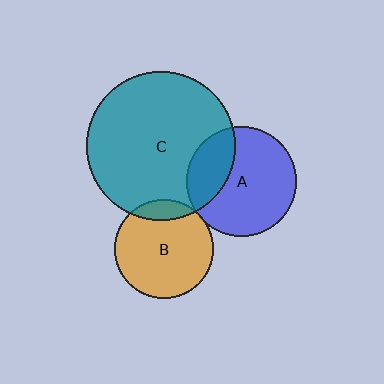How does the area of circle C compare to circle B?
Approximately 2.3 times.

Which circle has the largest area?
Circle C (teal).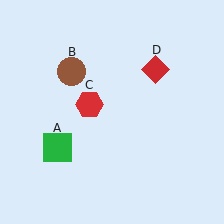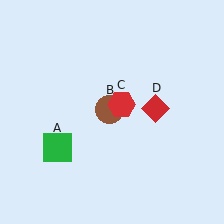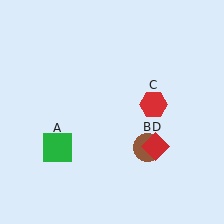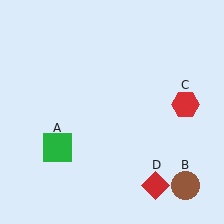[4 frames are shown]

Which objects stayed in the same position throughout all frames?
Green square (object A) remained stationary.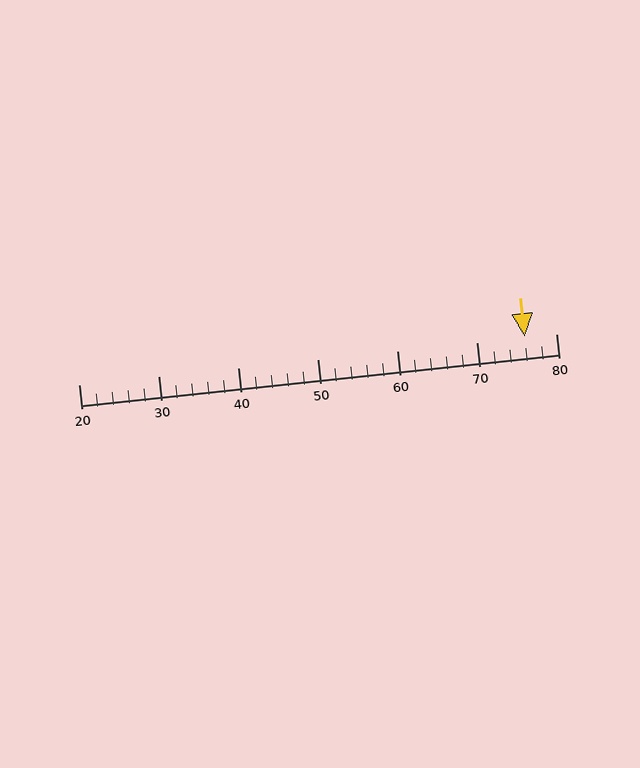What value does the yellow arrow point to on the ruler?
The yellow arrow points to approximately 76.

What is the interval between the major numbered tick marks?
The major tick marks are spaced 10 units apart.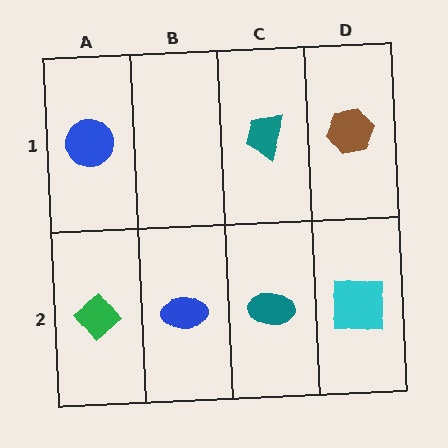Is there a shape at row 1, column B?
No, that cell is empty.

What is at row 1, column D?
A brown hexagon.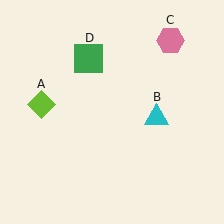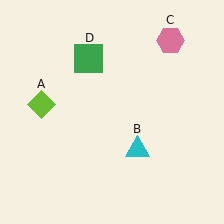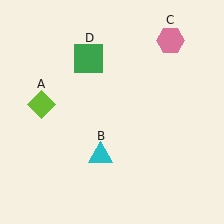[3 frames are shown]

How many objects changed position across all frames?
1 object changed position: cyan triangle (object B).